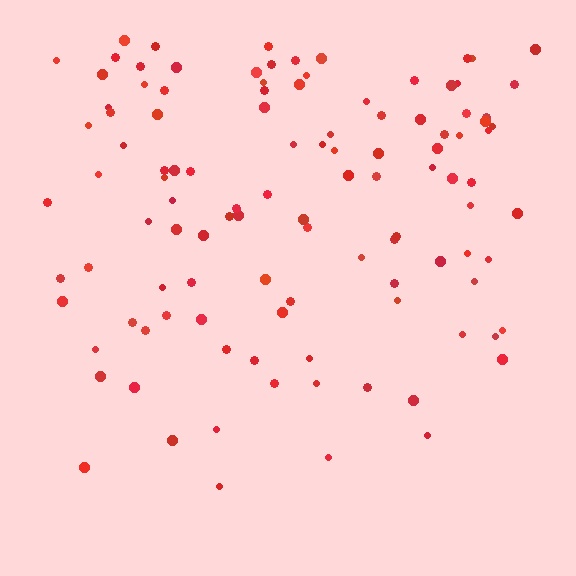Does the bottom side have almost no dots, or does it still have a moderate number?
Still a moderate number, just noticeably fewer than the top.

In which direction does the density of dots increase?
From bottom to top, with the top side densest.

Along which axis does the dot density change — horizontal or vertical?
Vertical.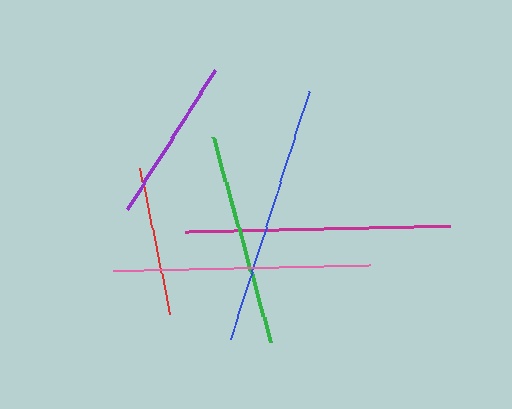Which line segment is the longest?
The magenta line is the longest at approximately 265 pixels.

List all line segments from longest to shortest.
From longest to shortest: magenta, blue, pink, green, purple, red.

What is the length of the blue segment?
The blue segment is approximately 261 pixels long.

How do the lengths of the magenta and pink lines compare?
The magenta and pink lines are approximately the same length.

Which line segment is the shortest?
The red line is the shortest at approximately 150 pixels.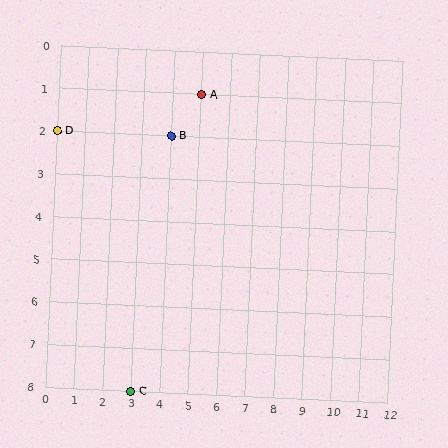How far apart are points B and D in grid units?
Points B and D are 4 columns apart.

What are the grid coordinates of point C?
Point C is at grid coordinates (3, 8).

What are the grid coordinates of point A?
Point A is at grid coordinates (5, 1).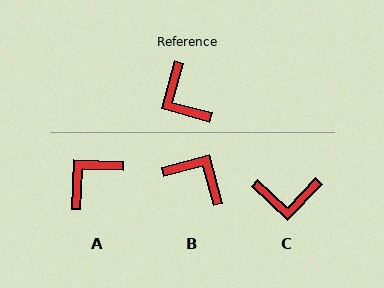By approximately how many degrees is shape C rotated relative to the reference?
Approximately 62 degrees counter-clockwise.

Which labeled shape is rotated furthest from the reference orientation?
B, about 150 degrees away.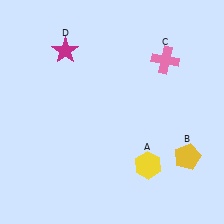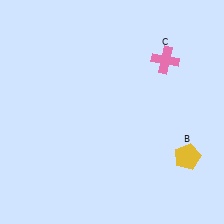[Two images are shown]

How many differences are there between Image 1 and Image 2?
There are 2 differences between the two images.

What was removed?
The magenta star (D), the yellow hexagon (A) were removed in Image 2.